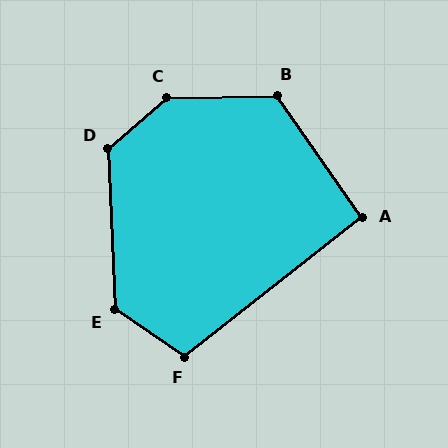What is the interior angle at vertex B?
Approximately 124 degrees (obtuse).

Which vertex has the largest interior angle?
C, at approximately 140 degrees.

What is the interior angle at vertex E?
Approximately 127 degrees (obtuse).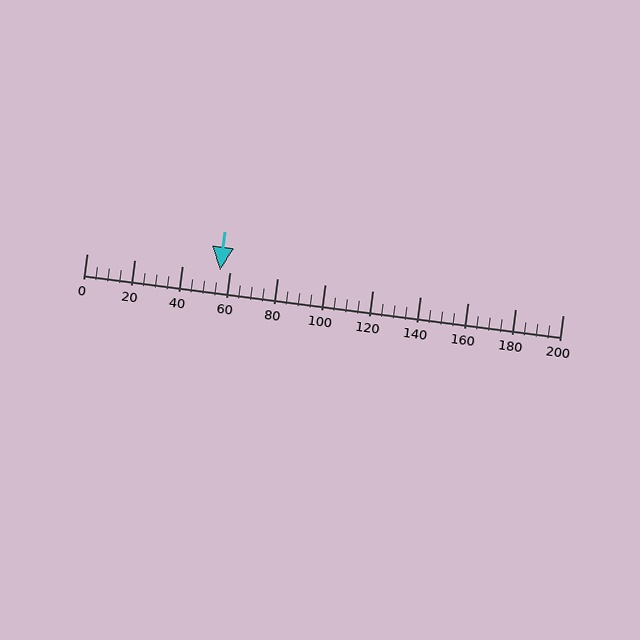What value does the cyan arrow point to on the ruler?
The cyan arrow points to approximately 56.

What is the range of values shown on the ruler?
The ruler shows values from 0 to 200.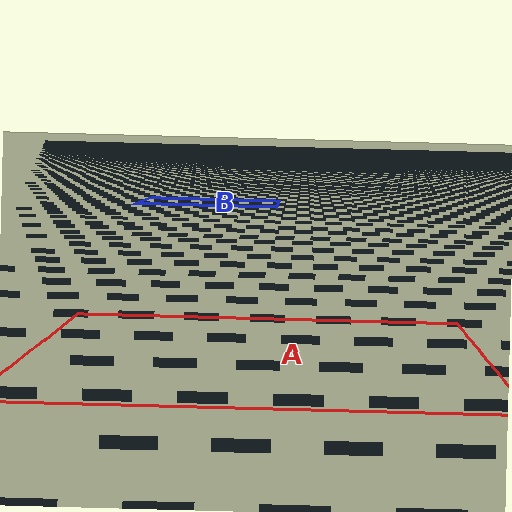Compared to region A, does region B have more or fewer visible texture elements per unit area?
Region B has more texture elements per unit area — they are packed more densely because it is farther away.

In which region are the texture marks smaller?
The texture marks are smaller in region B, because it is farther away.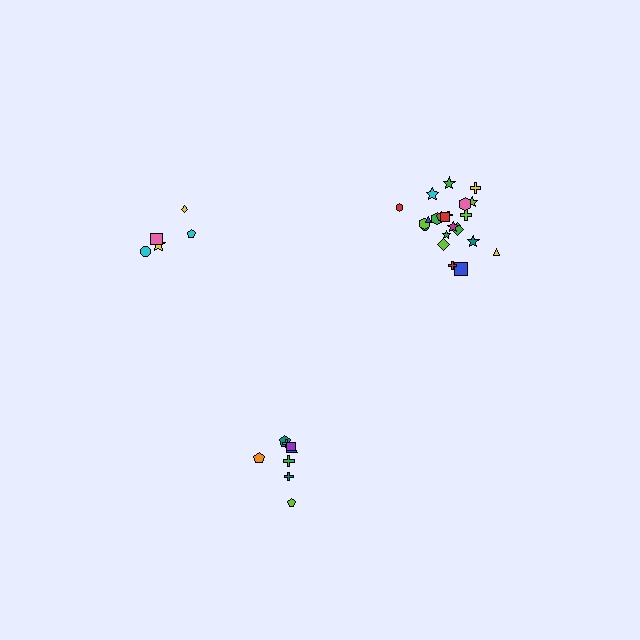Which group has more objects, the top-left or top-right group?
The top-right group.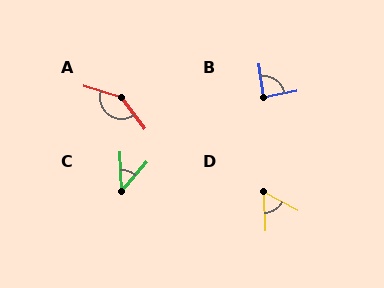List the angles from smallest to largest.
C (43°), D (59°), B (87°), A (144°).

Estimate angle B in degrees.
Approximately 87 degrees.